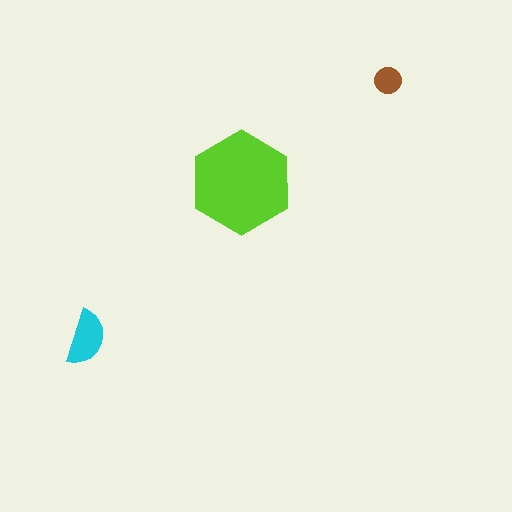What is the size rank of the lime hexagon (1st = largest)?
1st.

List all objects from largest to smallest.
The lime hexagon, the cyan semicircle, the brown circle.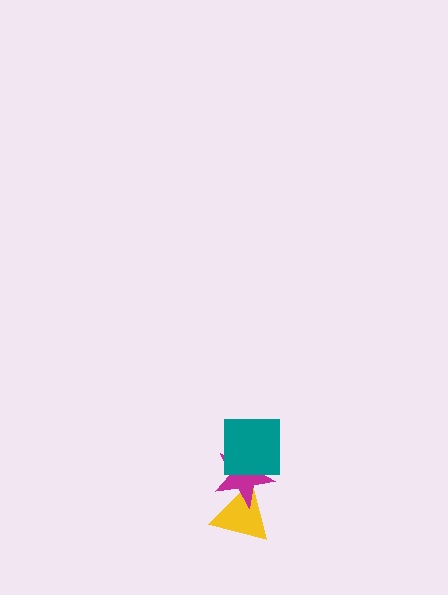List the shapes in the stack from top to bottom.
From top to bottom: the teal square, the magenta star, the yellow triangle.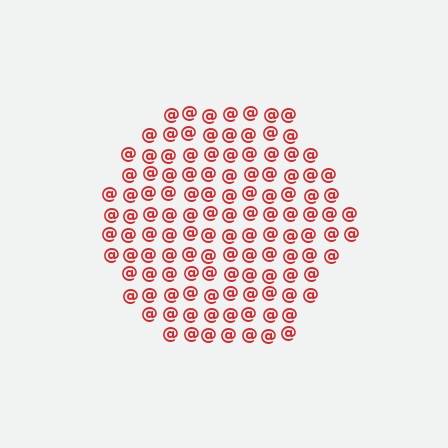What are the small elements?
The small elements are at signs.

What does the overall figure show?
The overall figure shows a hexagon.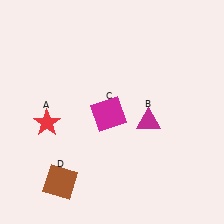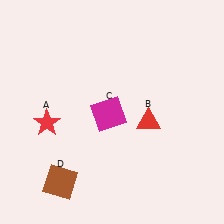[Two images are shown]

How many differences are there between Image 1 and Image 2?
There is 1 difference between the two images.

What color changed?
The triangle (B) changed from magenta in Image 1 to red in Image 2.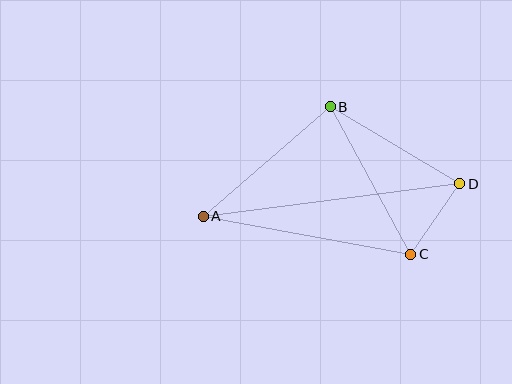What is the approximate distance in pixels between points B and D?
The distance between B and D is approximately 151 pixels.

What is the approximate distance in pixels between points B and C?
The distance between B and C is approximately 168 pixels.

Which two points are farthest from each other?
Points A and D are farthest from each other.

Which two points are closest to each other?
Points C and D are closest to each other.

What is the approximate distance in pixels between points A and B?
The distance between A and B is approximately 168 pixels.